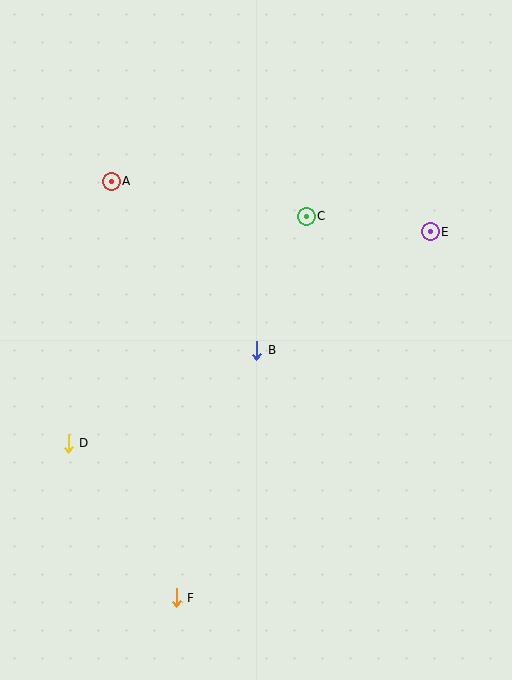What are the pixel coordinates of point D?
Point D is at (68, 443).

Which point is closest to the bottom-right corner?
Point F is closest to the bottom-right corner.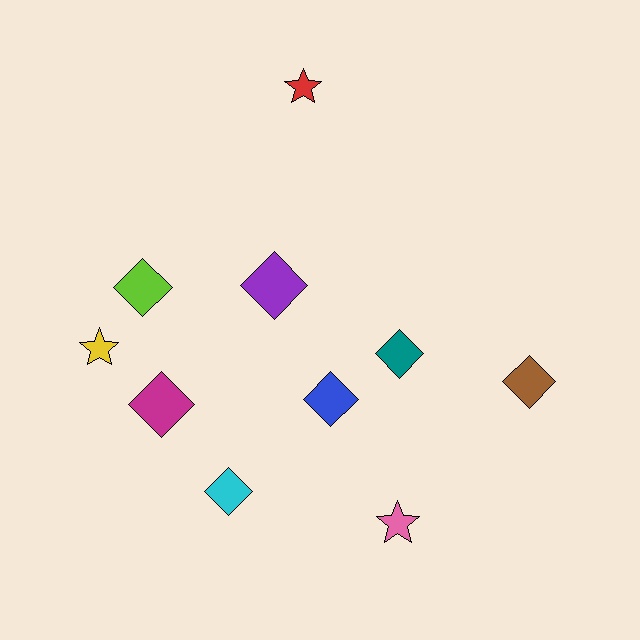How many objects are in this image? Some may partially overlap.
There are 10 objects.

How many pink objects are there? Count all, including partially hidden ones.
There is 1 pink object.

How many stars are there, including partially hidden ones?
There are 3 stars.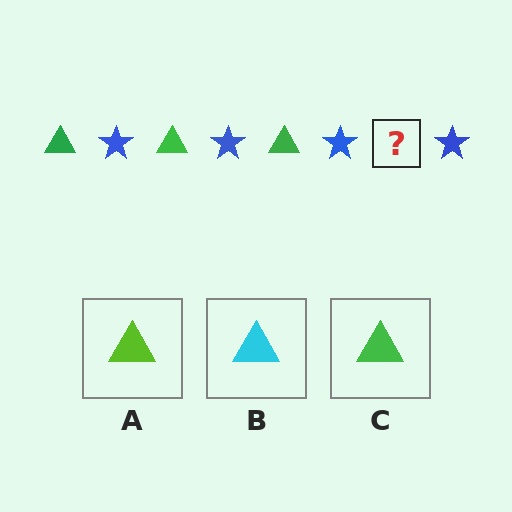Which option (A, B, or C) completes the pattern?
C.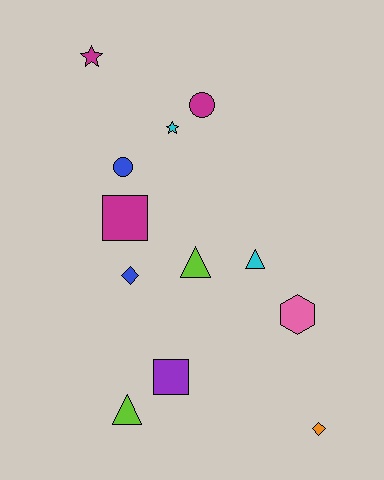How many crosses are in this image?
There are no crosses.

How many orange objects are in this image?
There is 1 orange object.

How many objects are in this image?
There are 12 objects.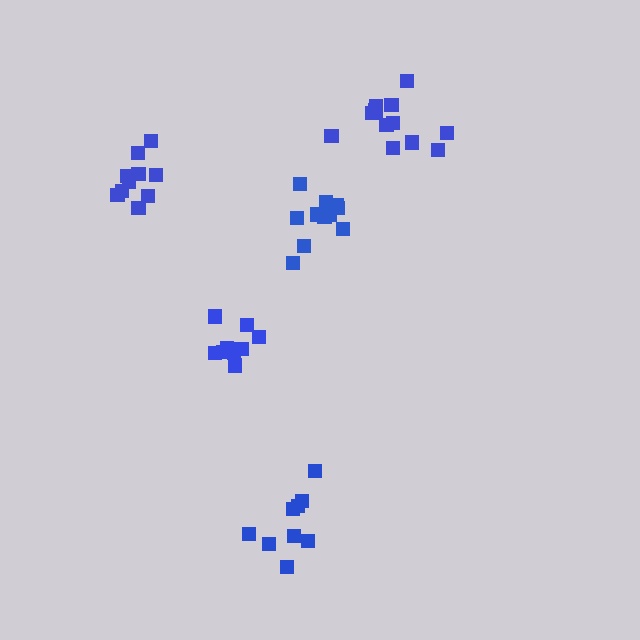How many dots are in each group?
Group 1: 11 dots, Group 2: 10 dots, Group 3: 9 dots, Group 4: 12 dots, Group 5: 9 dots (51 total).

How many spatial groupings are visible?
There are 5 spatial groupings.